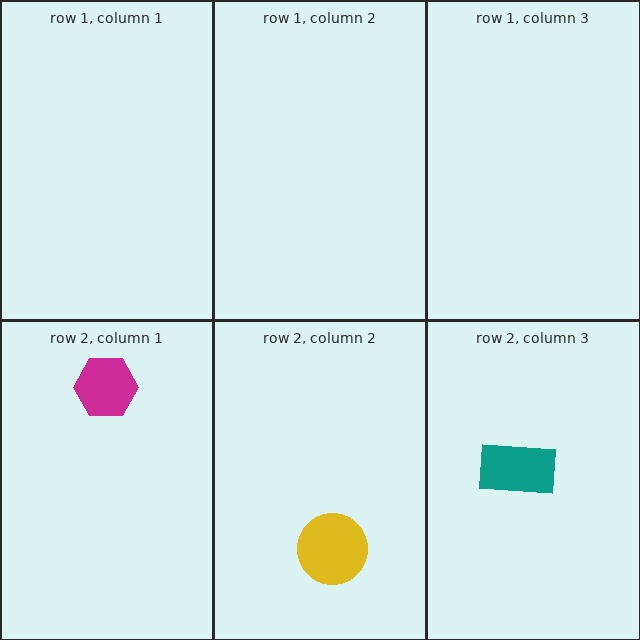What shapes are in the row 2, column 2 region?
The yellow circle.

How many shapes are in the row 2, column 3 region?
1.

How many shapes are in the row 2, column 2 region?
1.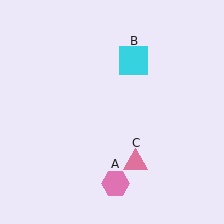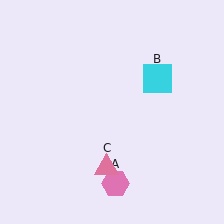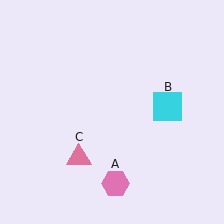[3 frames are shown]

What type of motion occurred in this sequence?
The cyan square (object B), pink triangle (object C) rotated clockwise around the center of the scene.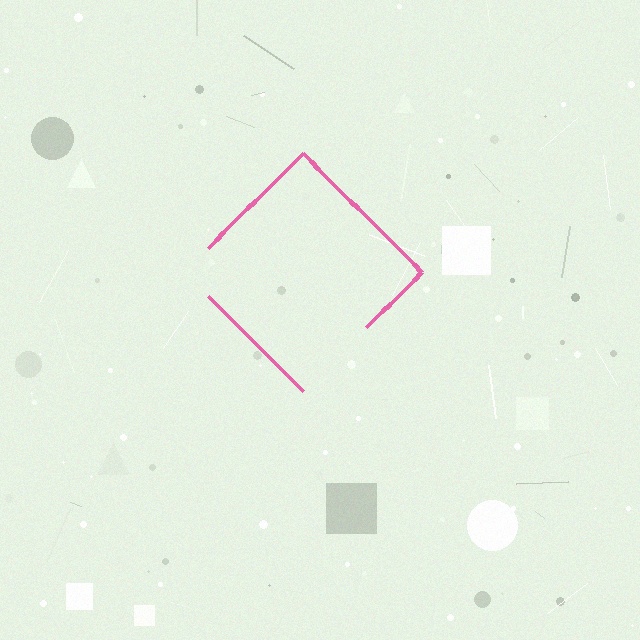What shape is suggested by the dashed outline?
The dashed outline suggests a diamond.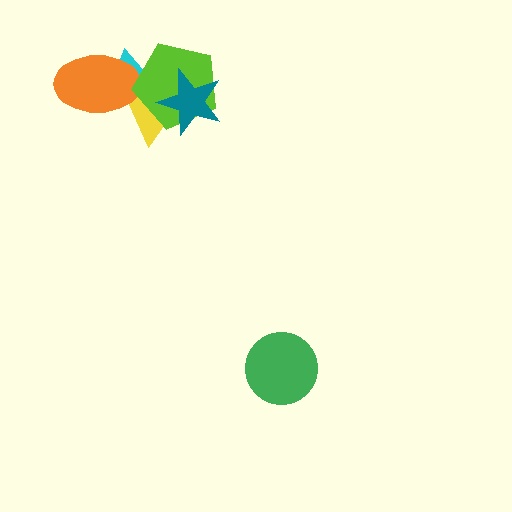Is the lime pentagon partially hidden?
Yes, it is partially covered by another shape.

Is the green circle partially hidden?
No, no other shape covers it.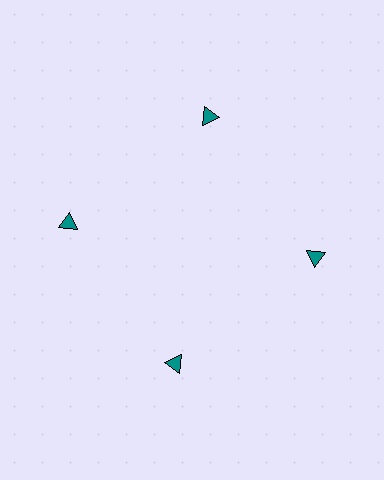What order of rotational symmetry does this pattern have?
This pattern has 4-fold rotational symmetry.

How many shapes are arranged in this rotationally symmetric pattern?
There are 4 shapes, arranged in 4 groups of 1.